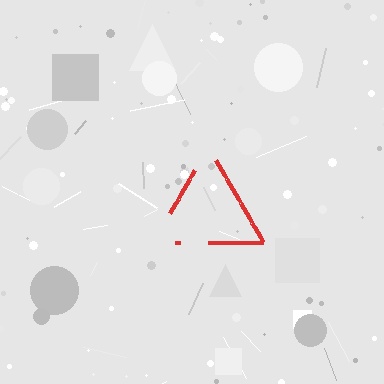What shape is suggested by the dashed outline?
The dashed outline suggests a triangle.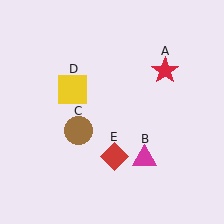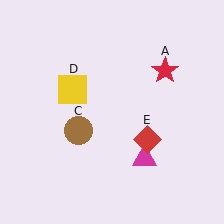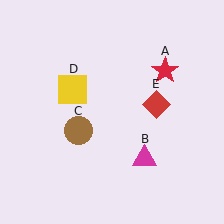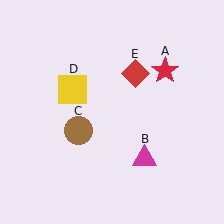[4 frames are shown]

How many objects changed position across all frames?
1 object changed position: red diamond (object E).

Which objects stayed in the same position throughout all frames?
Red star (object A) and magenta triangle (object B) and brown circle (object C) and yellow square (object D) remained stationary.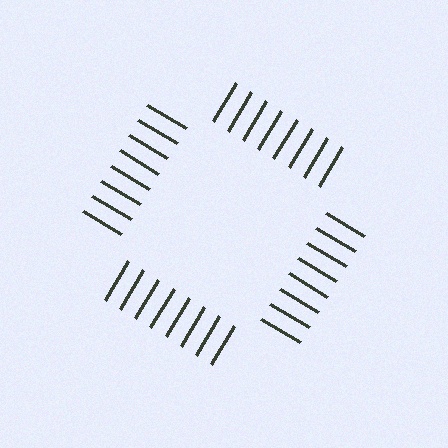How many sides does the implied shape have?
4 sides — the line-ends trace a square.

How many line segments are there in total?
32 — 8 along each of the 4 edges.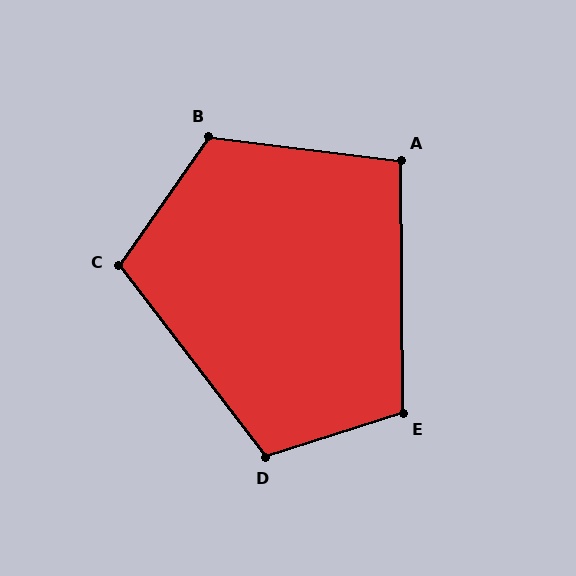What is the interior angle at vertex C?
Approximately 108 degrees (obtuse).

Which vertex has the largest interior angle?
B, at approximately 118 degrees.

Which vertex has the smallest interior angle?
A, at approximately 97 degrees.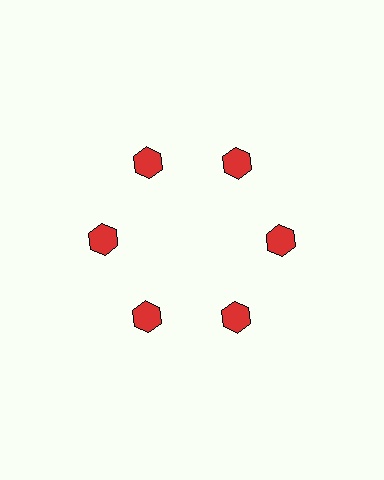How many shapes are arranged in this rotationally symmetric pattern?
There are 6 shapes, arranged in 6 groups of 1.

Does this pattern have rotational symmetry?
Yes, this pattern has 6-fold rotational symmetry. It looks the same after rotating 60 degrees around the center.